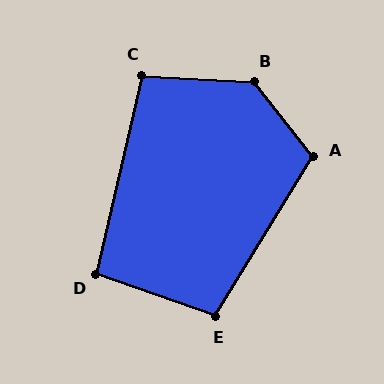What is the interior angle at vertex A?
Approximately 110 degrees (obtuse).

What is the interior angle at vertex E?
Approximately 102 degrees (obtuse).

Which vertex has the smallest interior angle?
D, at approximately 96 degrees.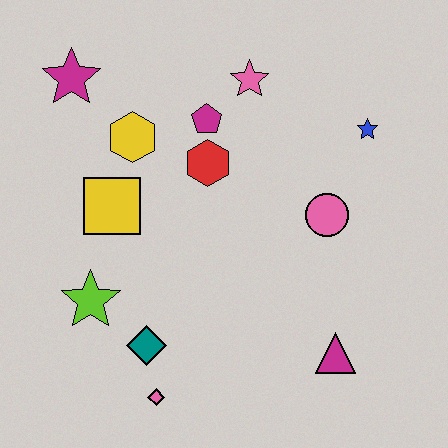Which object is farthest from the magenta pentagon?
The pink diamond is farthest from the magenta pentagon.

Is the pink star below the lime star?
No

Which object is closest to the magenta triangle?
The pink circle is closest to the magenta triangle.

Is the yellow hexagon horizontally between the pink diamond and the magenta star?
Yes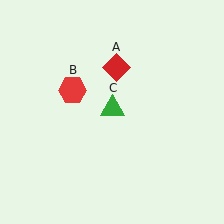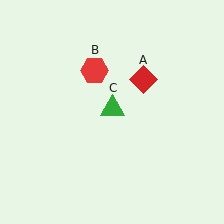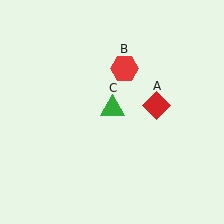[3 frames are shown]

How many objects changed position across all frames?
2 objects changed position: red diamond (object A), red hexagon (object B).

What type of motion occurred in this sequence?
The red diamond (object A), red hexagon (object B) rotated clockwise around the center of the scene.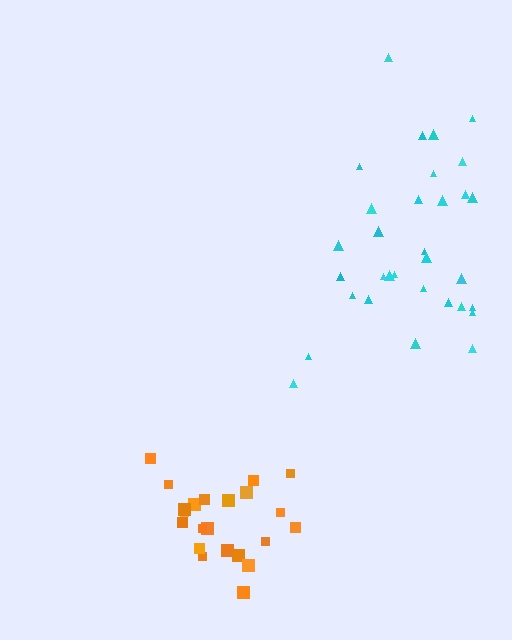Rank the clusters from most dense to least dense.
orange, cyan.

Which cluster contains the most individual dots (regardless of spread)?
Cyan (32).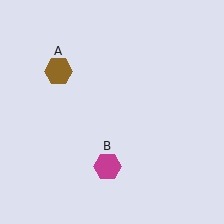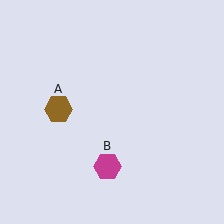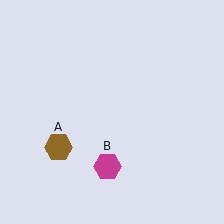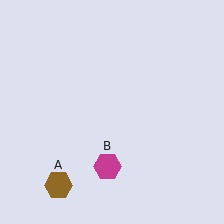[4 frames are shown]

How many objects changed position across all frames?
1 object changed position: brown hexagon (object A).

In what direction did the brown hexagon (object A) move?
The brown hexagon (object A) moved down.